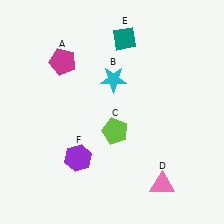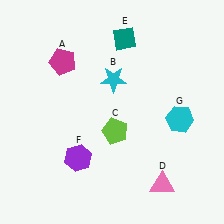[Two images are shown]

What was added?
A cyan hexagon (G) was added in Image 2.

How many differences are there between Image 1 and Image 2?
There is 1 difference between the two images.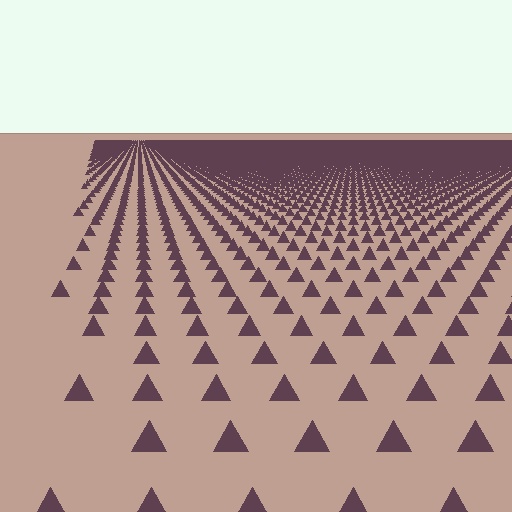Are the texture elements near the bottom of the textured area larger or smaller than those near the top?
Larger. Near the bottom, elements are closer to the viewer and appear at a bigger on-screen size.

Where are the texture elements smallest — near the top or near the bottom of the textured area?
Near the top.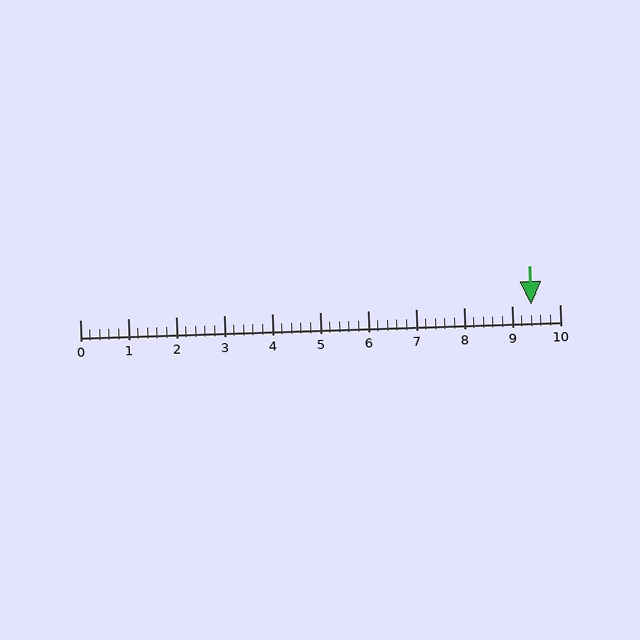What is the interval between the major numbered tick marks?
The major tick marks are spaced 1 units apart.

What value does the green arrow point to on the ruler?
The green arrow points to approximately 9.4.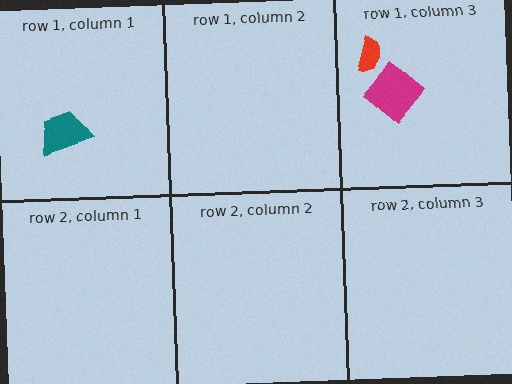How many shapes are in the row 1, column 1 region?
1.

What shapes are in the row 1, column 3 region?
The magenta diamond, the red semicircle.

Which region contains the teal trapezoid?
The row 1, column 1 region.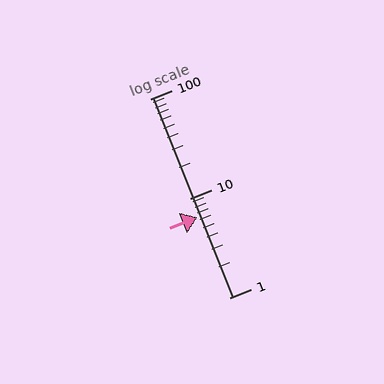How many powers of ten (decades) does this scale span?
The scale spans 2 decades, from 1 to 100.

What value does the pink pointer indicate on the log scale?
The pointer indicates approximately 6.5.